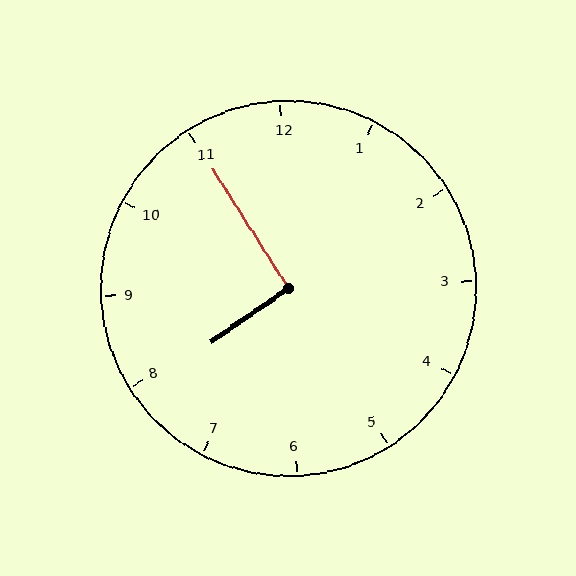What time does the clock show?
7:55.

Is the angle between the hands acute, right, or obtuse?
It is right.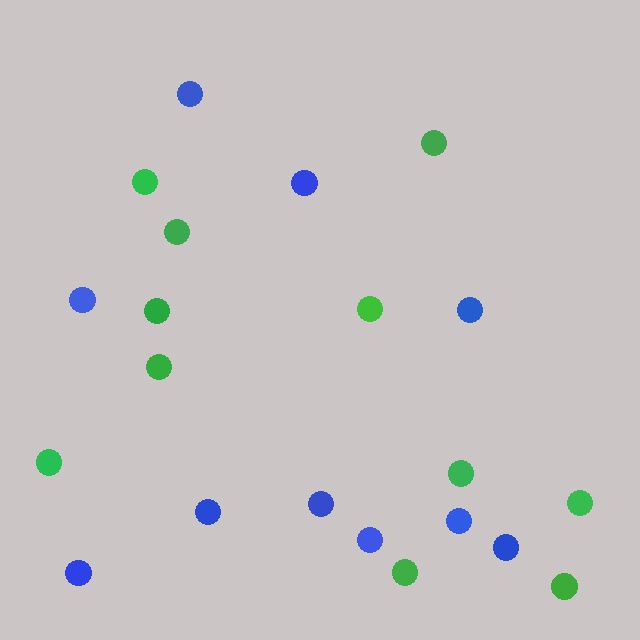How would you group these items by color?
There are 2 groups: one group of blue circles (10) and one group of green circles (11).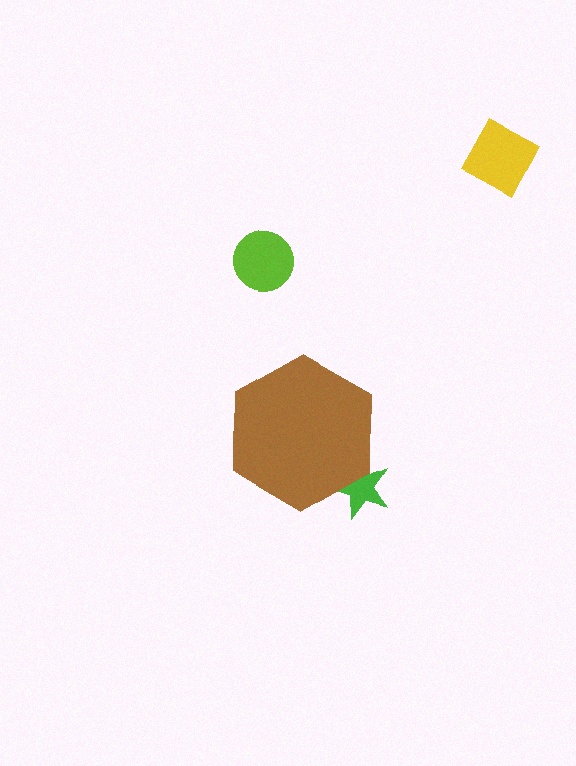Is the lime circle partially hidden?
No, the lime circle is fully visible.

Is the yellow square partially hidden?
No, the yellow square is fully visible.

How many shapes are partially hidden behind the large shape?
1 shape is partially hidden.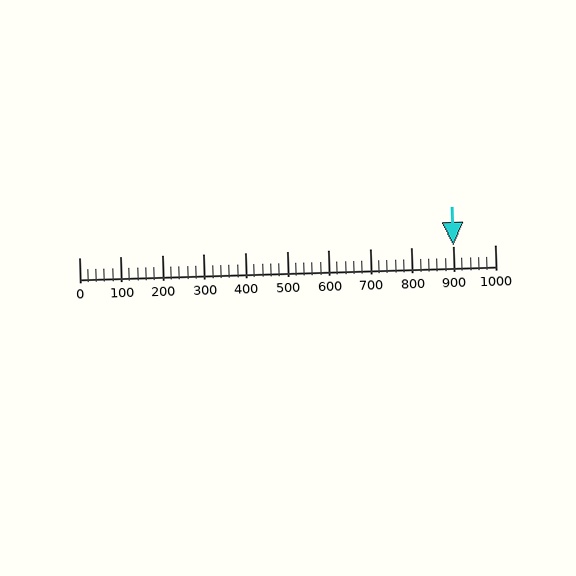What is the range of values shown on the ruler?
The ruler shows values from 0 to 1000.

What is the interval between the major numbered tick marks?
The major tick marks are spaced 100 units apart.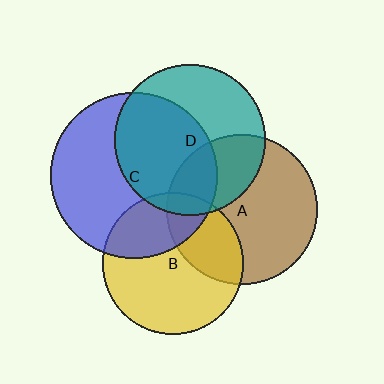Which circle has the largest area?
Circle C (blue).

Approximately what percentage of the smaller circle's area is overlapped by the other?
Approximately 20%.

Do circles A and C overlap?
Yes.